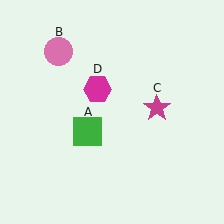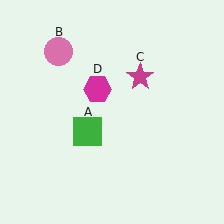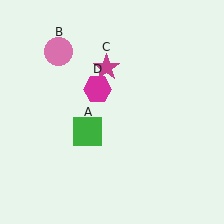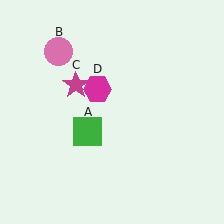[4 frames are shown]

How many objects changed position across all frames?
1 object changed position: magenta star (object C).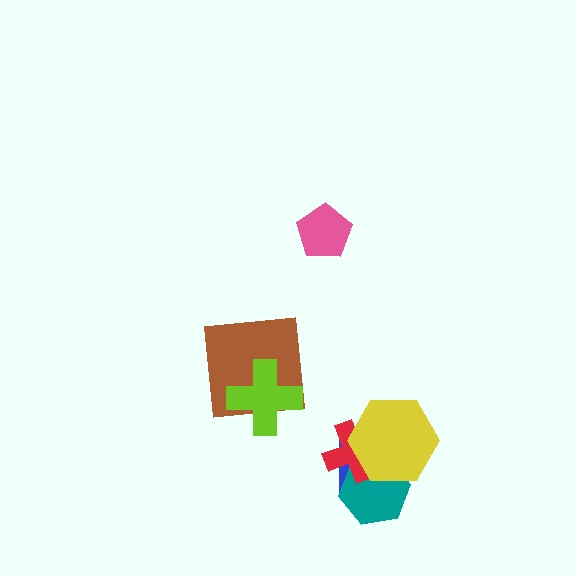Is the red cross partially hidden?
Yes, it is partially covered by another shape.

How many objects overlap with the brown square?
1 object overlaps with the brown square.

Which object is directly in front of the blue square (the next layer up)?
The teal hexagon is directly in front of the blue square.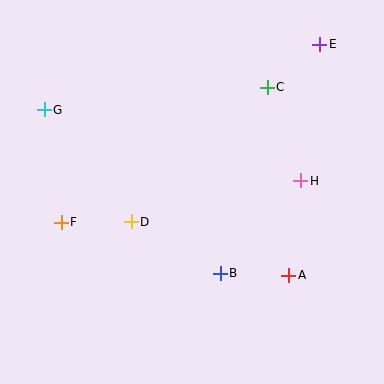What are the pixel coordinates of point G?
Point G is at (44, 110).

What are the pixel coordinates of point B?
Point B is at (220, 273).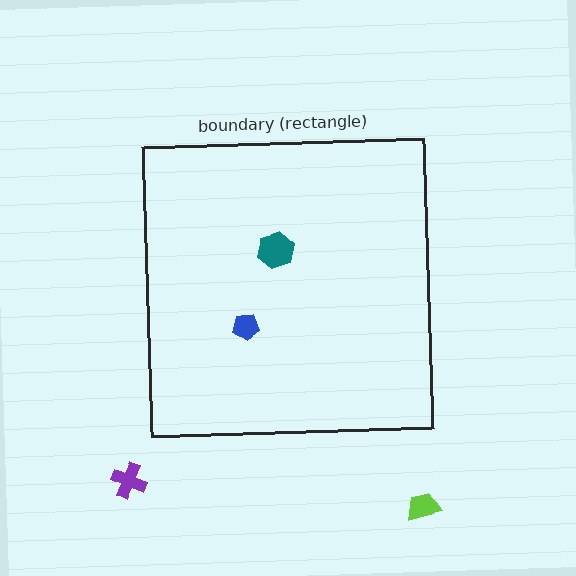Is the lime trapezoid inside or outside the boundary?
Outside.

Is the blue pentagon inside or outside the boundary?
Inside.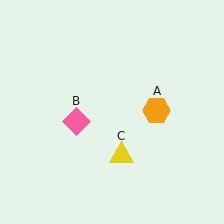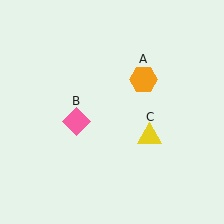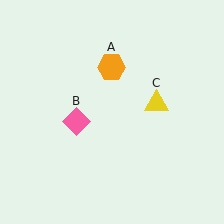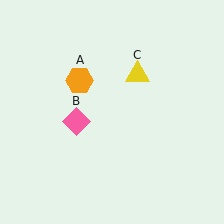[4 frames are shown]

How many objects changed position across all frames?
2 objects changed position: orange hexagon (object A), yellow triangle (object C).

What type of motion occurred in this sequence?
The orange hexagon (object A), yellow triangle (object C) rotated counterclockwise around the center of the scene.